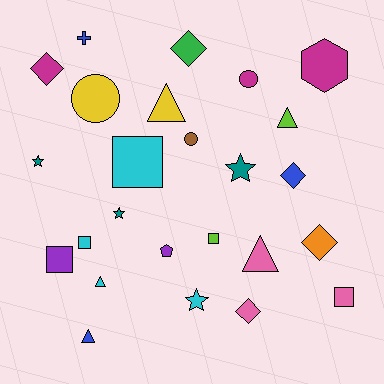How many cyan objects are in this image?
There are 4 cyan objects.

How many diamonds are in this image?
There are 5 diamonds.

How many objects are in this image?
There are 25 objects.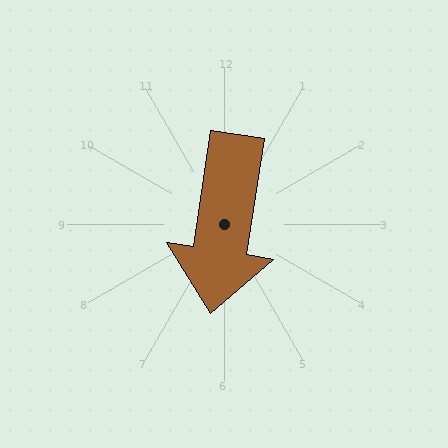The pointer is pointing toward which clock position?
Roughly 6 o'clock.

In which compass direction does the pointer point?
South.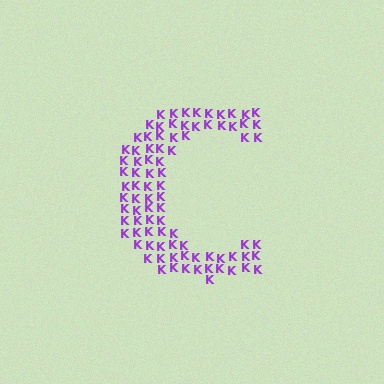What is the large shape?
The large shape is the letter C.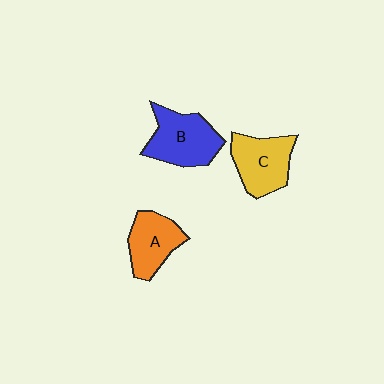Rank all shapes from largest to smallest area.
From largest to smallest: B (blue), C (yellow), A (orange).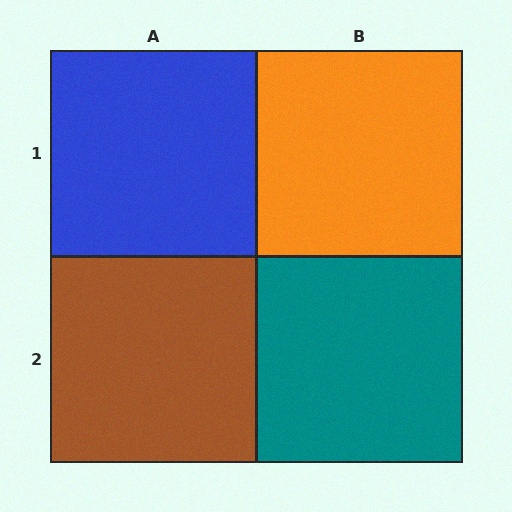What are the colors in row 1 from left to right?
Blue, orange.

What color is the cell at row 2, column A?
Brown.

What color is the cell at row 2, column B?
Teal.